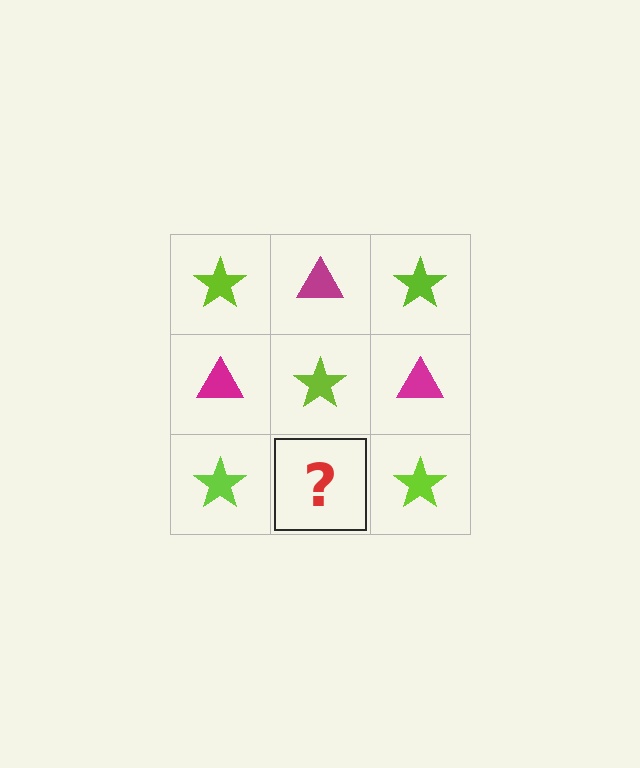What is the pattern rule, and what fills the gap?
The rule is that it alternates lime star and magenta triangle in a checkerboard pattern. The gap should be filled with a magenta triangle.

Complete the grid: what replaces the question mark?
The question mark should be replaced with a magenta triangle.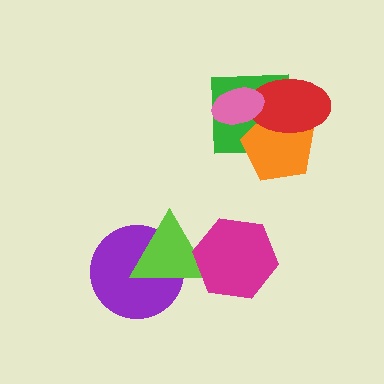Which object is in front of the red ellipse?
The pink ellipse is in front of the red ellipse.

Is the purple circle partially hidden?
Yes, it is partially covered by another shape.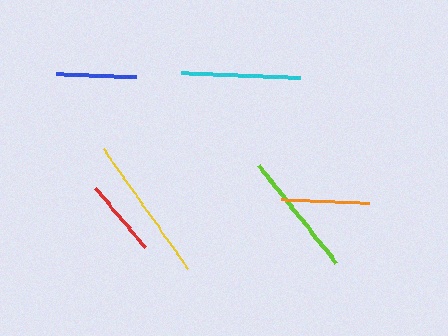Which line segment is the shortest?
The red line is the shortest at approximately 77 pixels.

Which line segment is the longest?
The yellow line is the longest at approximately 147 pixels.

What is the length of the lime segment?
The lime segment is approximately 124 pixels long.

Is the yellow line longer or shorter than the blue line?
The yellow line is longer than the blue line.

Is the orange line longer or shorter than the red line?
The orange line is longer than the red line.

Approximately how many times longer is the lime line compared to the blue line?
The lime line is approximately 1.6 times the length of the blue line.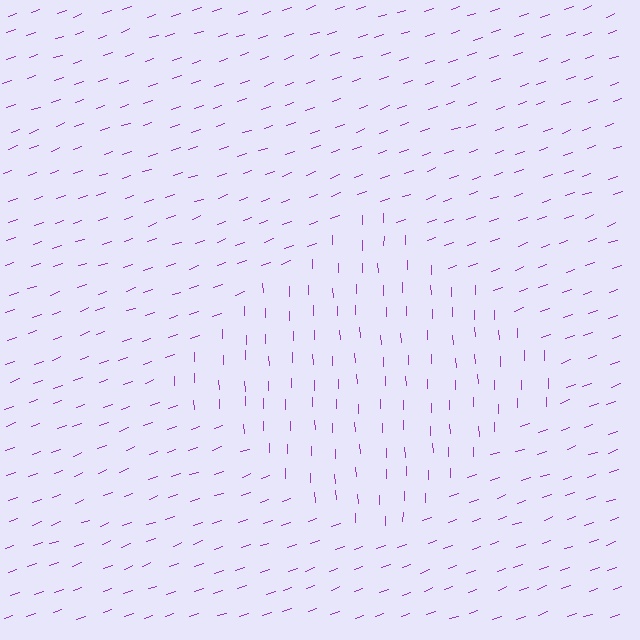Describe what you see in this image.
The image is filled with small purple line segments. A diamond region in the image has lines oriented differently from the surrounding lines, creating a visible texture boundary.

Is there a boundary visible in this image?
Yes, there is a texture boundary formed by a change in line orientation.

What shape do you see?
I see a diamond.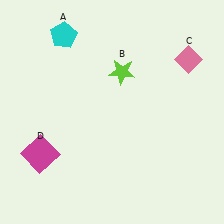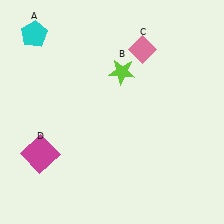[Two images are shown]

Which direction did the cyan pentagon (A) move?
The cyan pentagon (A) moved left.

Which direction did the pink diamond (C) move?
The pink diamond (C) moved left.